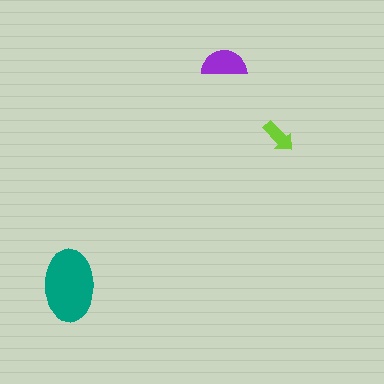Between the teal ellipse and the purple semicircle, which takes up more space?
The teal ellipse.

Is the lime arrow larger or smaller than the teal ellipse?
Smaller.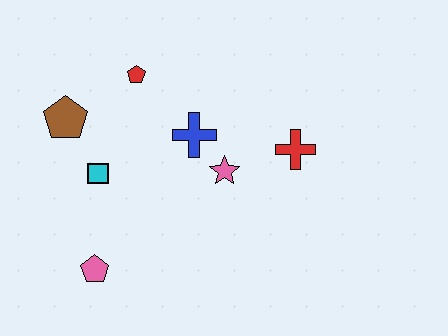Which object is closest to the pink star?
The blue cross is closest to the pink star.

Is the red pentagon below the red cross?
No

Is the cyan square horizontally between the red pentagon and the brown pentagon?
Yes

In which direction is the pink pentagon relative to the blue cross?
The pink pentagon is below the blue cross.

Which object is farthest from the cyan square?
The red cross is farthest from the cyan square.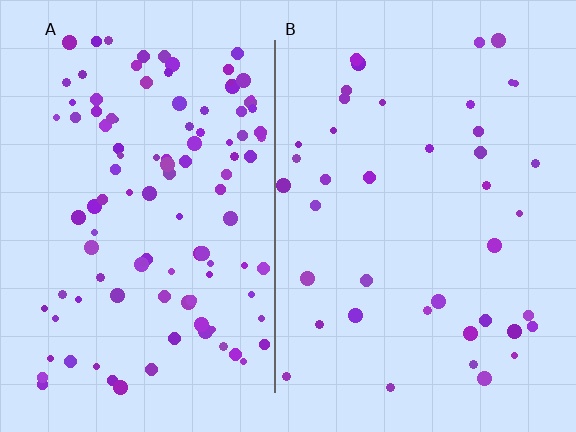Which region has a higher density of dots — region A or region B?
A (the left).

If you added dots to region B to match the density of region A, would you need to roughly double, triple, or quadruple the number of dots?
Approximately triple.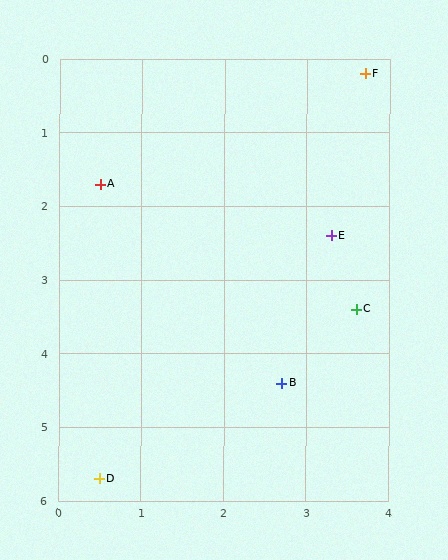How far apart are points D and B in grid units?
Points D and B are about 2.6 grid units apart.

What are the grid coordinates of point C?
Point C is at approximately (3.6, 3.4).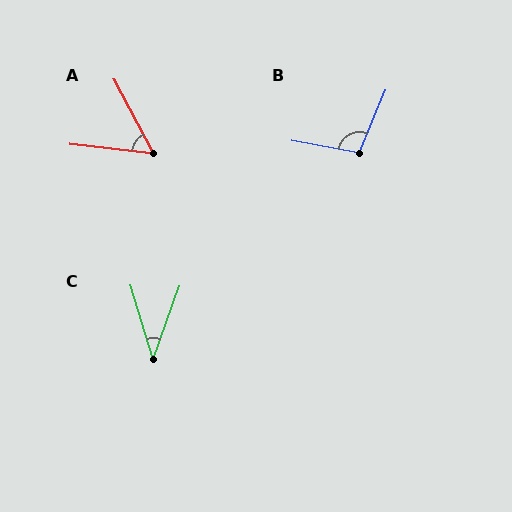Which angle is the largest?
B, at approximately 102 degrees.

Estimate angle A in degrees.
Approximately 56 degrees.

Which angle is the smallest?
C, at approximately 37 degrees.